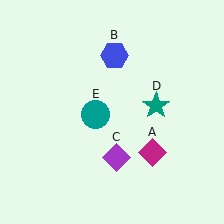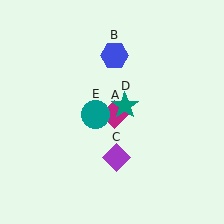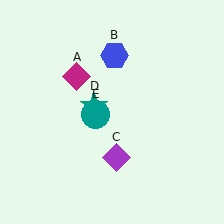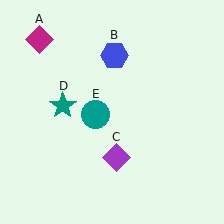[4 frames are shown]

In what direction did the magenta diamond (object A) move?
The magenta diamond (object A) moved up and to the left.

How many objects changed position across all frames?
2 objects changed position: magenta diamond (object A), teal star (object D).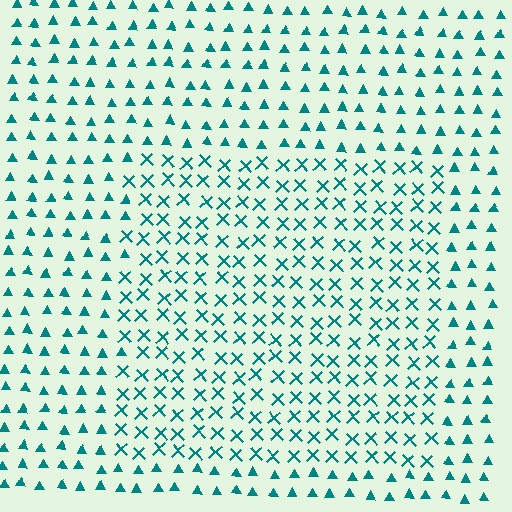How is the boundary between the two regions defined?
The boundary is defined by a change in element shape: X marks inside vs. triangles outside. All elements share the same color and spacing.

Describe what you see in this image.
The image is filled with small teal elements arranged in a uniform grid. A rectangle-shaped region contains X marks, while the surrounding area contains triangles. The boundary is defined purely by the change in element shape.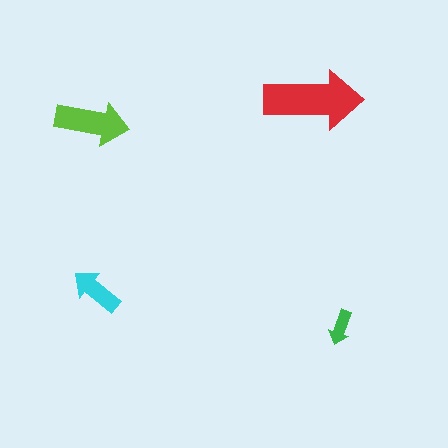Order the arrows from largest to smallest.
the red one, the lime one, the cyan one, the green one.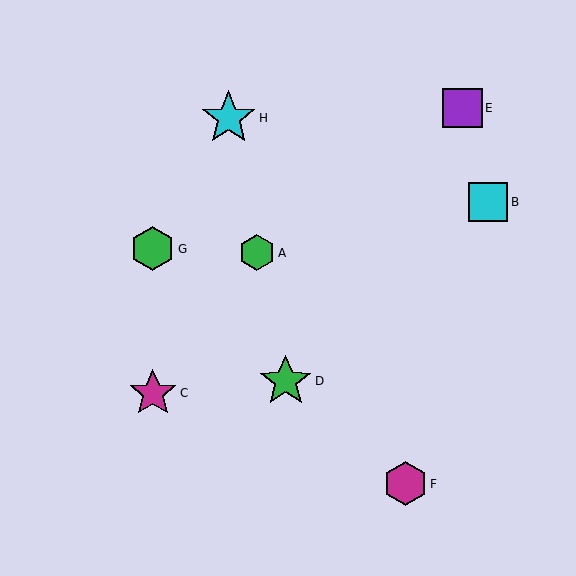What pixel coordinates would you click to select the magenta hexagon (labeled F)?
Click at (405, 484) to select the magenta hexagon F.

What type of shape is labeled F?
Shape F is a magenta hexagon.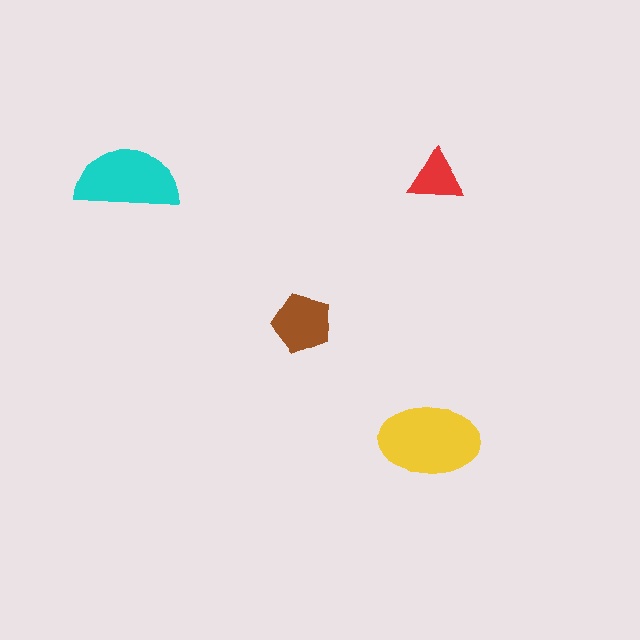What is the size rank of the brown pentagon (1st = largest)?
3rd.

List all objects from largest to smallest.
The yellow ellipse, the cyan semicircle, the brown pentagon, the red triangle.